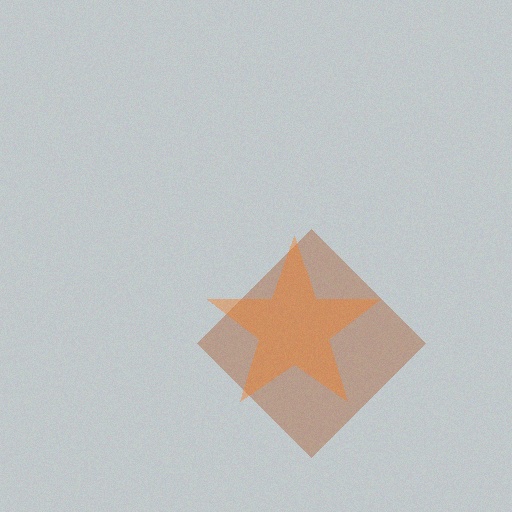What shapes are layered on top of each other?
The layered shapes are: a brown diamond, an orange star.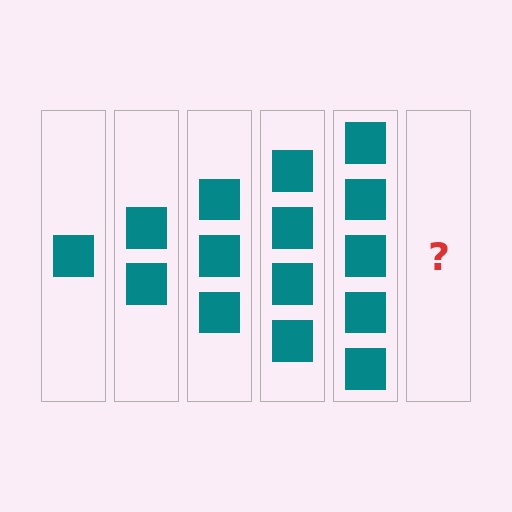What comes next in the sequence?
The next element should be 6 squares.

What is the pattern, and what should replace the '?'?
The pattern is that each step adds one more square. The '?' should be 6 squares.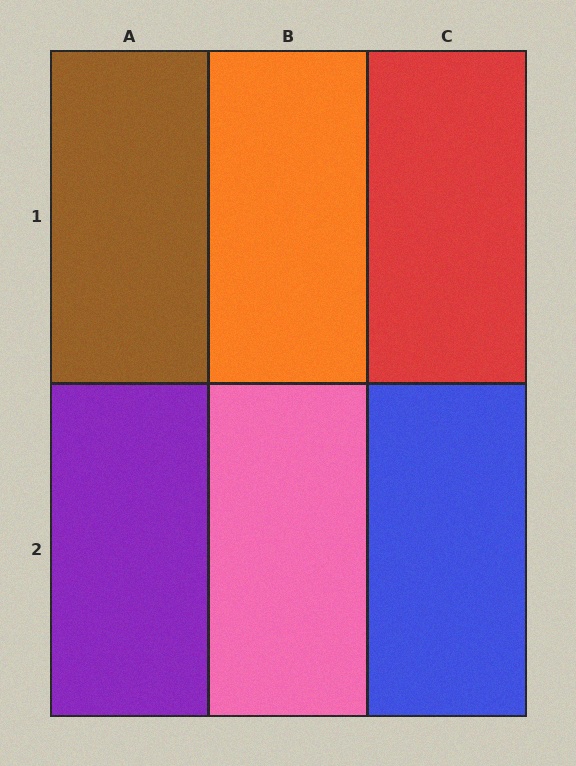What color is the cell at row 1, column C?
Red.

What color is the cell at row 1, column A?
Brown.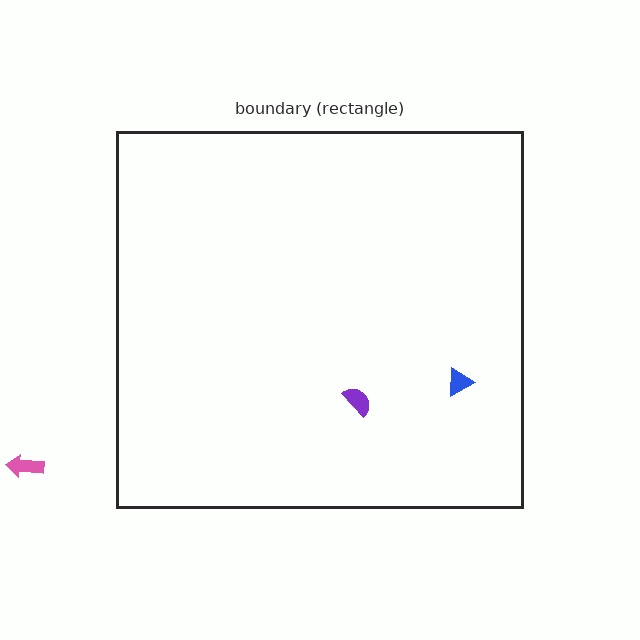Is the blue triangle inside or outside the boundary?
Inside.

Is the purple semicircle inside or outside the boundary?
Inside.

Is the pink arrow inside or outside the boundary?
Outside.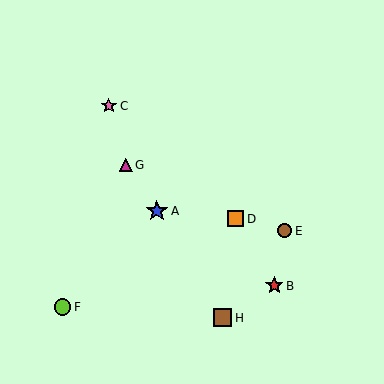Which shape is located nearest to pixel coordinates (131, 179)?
The magenta triangle (labeled G) at (126, 165) is nearest to that location.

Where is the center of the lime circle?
The center of the lime circle is at (62, 307).